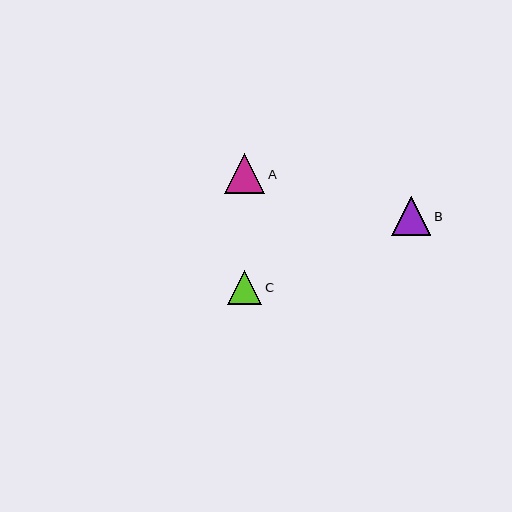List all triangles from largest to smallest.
From largest to smallest: A, B, C.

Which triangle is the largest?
Triangle A is the largest with a size of approximately 40 pixels.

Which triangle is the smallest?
Triangle C is the smallest with a size of approximately 34 pixels.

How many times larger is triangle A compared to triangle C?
Triangle A is approximately 1.2 times the size of triangle C.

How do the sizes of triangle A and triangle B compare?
Triangle A and triangle B are approximately the same size.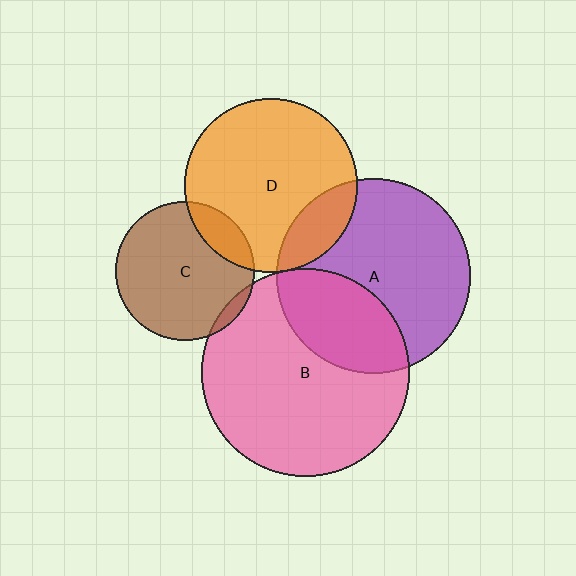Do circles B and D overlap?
Yes.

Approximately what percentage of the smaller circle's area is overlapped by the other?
Approximately 5%.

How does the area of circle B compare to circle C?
Approximately 2.2 times.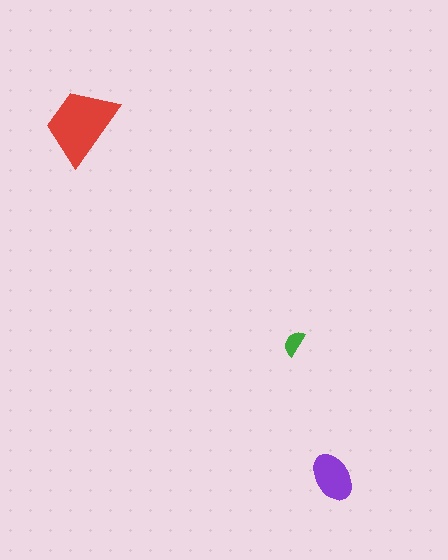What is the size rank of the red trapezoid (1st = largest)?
1st.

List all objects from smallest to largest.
The green semicircle, the purple ellipse, the red trapezoid.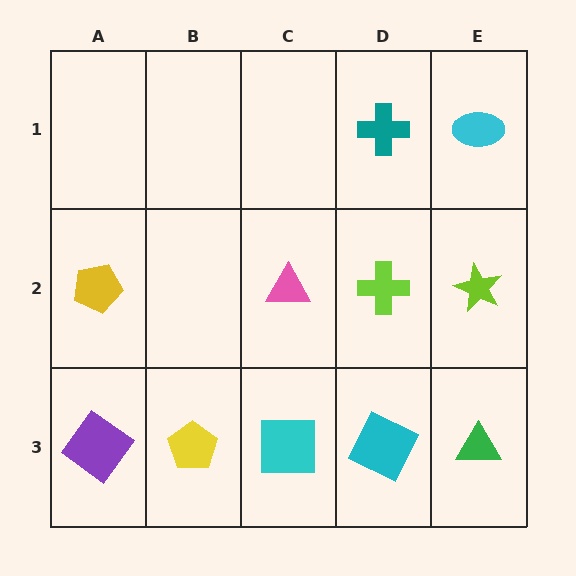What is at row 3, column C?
A cyan square.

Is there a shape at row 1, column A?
No, that cell is empty.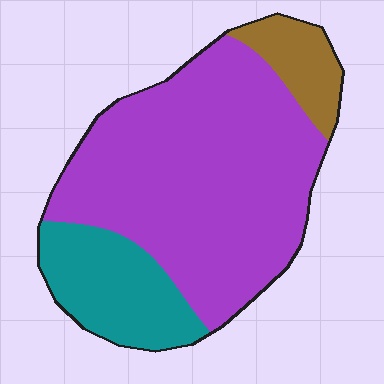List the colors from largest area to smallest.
From largest to smallest: purple, teal, brown.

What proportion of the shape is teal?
Teal covers around 20% of the shape.